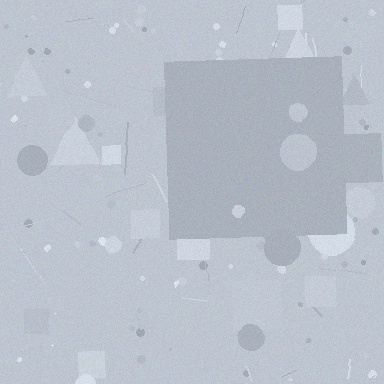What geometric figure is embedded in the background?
A square is embedded in the background.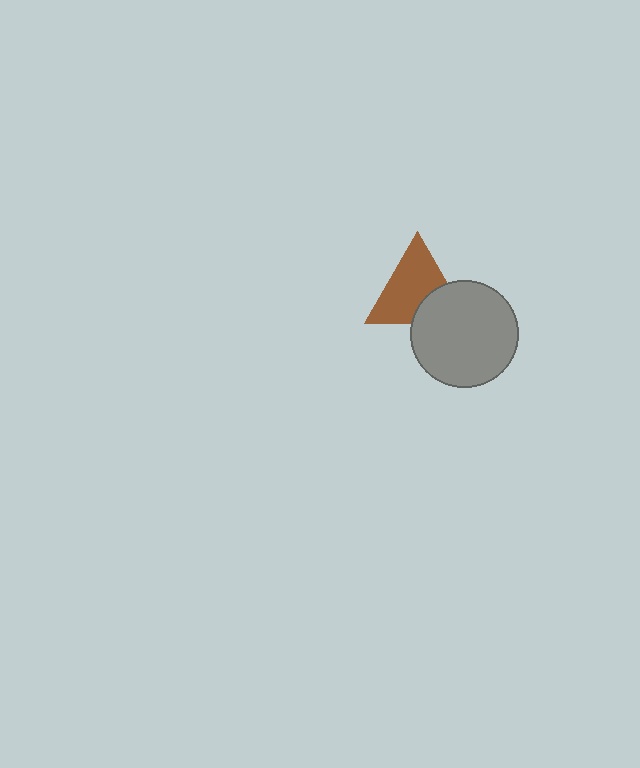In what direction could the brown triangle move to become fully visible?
The brown triangle could move up. That would shift it out from behind the gray circle entirely.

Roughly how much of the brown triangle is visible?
Most of it is visible (roughly 70%).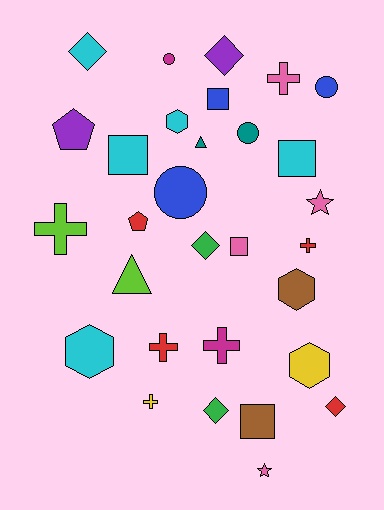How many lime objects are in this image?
There are 2 lime objects.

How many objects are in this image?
There are 30 objects.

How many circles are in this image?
There are 4 circles.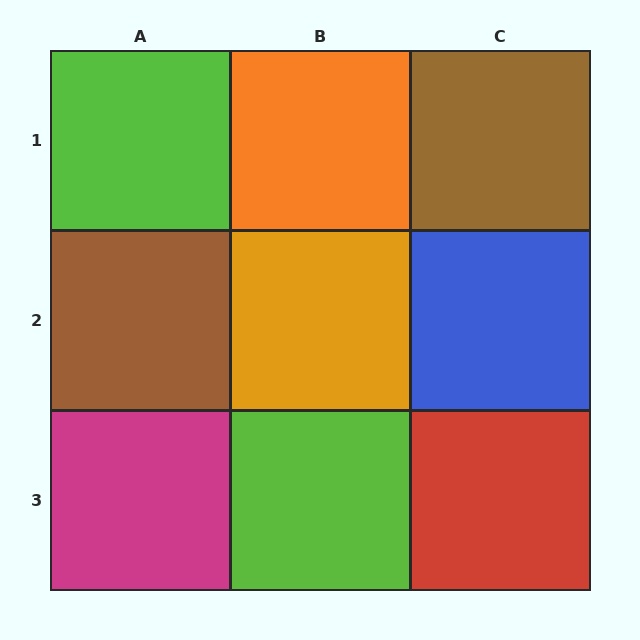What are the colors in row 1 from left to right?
Lime, orange, brown.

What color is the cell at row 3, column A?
Magenta.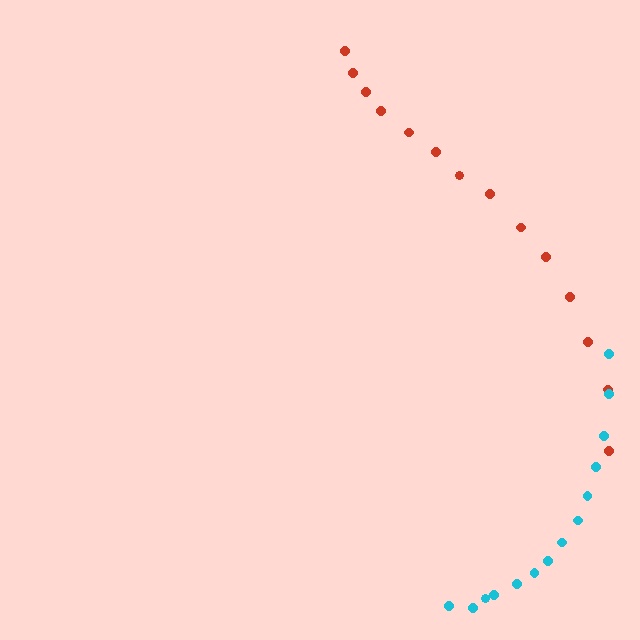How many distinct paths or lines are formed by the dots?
There are 2 distinct paths.